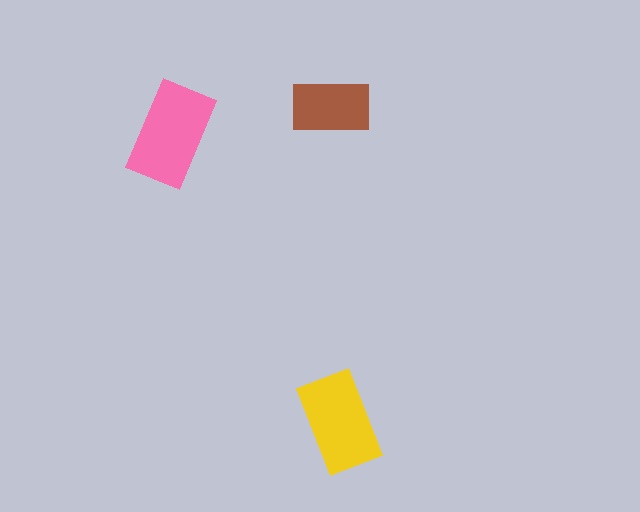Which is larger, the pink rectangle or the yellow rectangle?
The pink one.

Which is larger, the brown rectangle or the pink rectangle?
The pink one.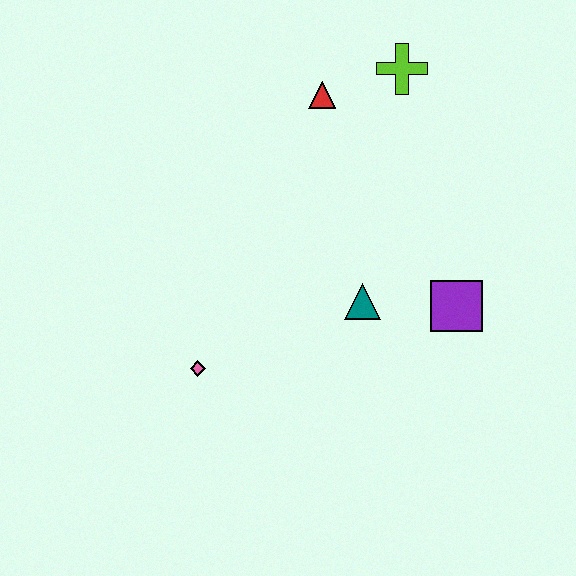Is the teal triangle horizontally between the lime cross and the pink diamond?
Yes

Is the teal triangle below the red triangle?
Yes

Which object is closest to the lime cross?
The red triangle is closest to the lime cross.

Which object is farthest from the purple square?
The pink diamond is farthest from the purple square.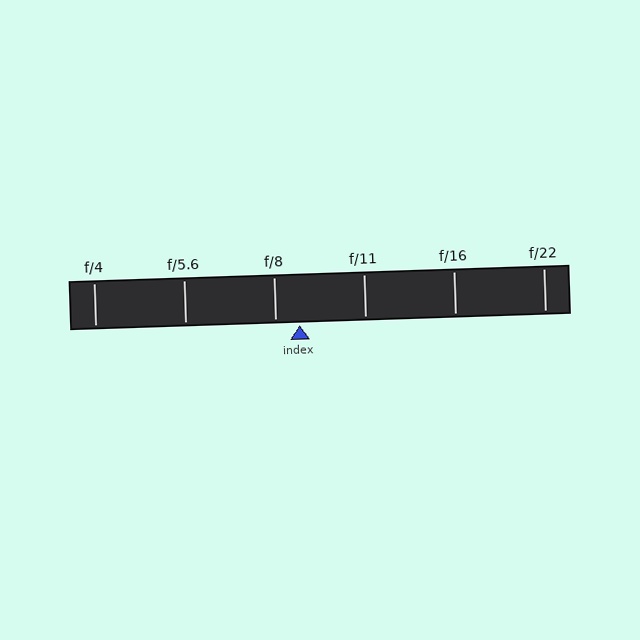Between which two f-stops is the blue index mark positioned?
The index mark is between f/8 and f/11.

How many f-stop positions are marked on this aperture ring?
There are 6 f-stop positions marked.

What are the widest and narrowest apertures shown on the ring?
The widest aperture shown is f/4 and the narrowest is f/22.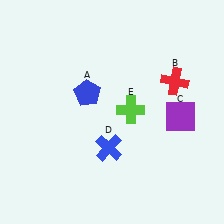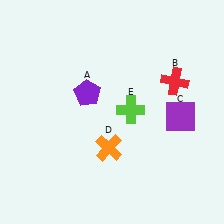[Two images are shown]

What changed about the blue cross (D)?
In Image 1, D is blue. In Image 2, it changed to orange.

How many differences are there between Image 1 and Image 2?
There are 2 differences between the two images.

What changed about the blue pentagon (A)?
In Image 1, A is blue. In Image 2, it changed to purple.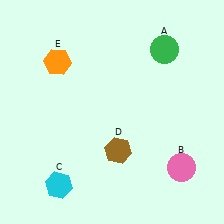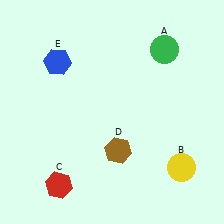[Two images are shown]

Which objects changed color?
B changed from pink to yellow. C changed from cyan to red. E changed from orange to blue.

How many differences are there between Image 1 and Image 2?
There are 3 differences between the two images.